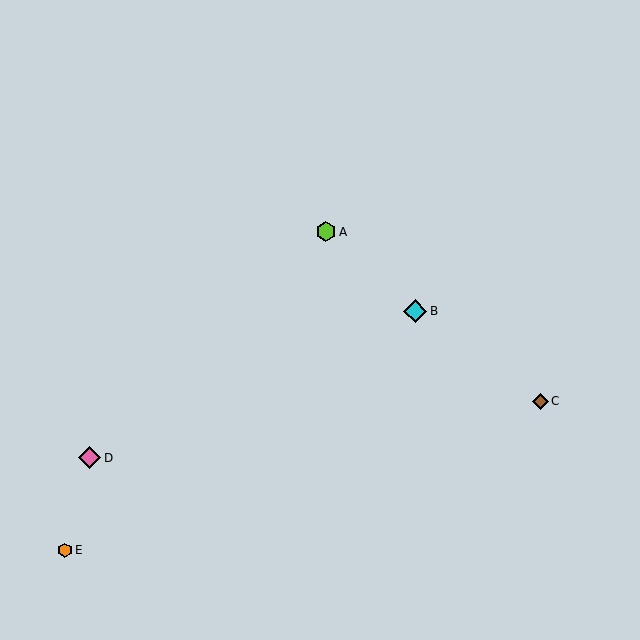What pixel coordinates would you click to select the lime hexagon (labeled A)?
Click at (326, 232) to select the lime hexagon A.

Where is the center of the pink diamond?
The center of the pink diamond is at (90, 458).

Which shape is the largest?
The cyan diamond (labeled B) is the largest.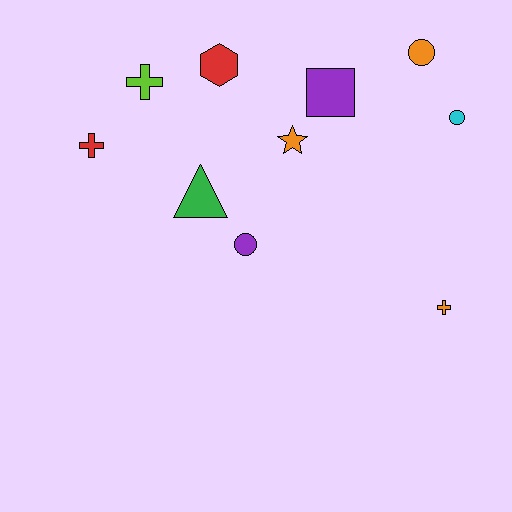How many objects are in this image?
There are 10 objects.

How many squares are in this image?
There is 1 square.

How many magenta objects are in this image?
There are no magenta objects.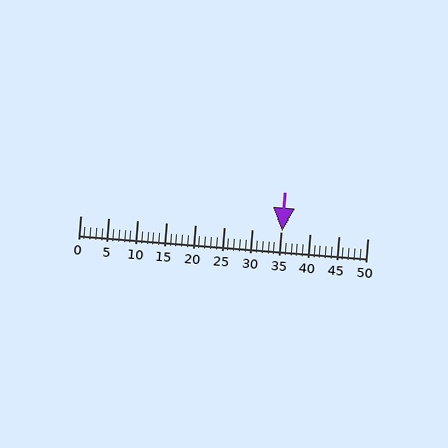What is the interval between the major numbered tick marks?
The major tick marks are spaced 5 units apart.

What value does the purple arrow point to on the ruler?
The purple arrow points to approximately 35.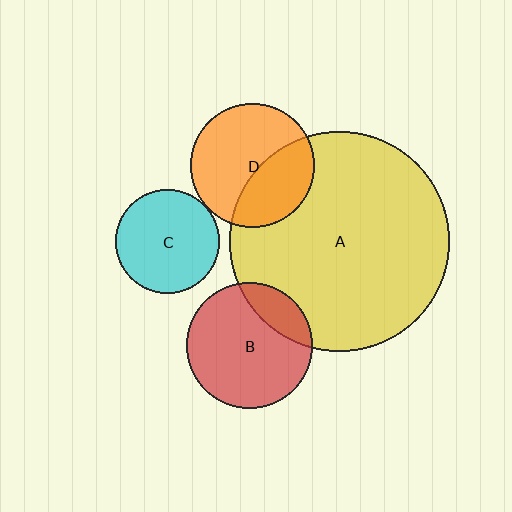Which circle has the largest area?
Circle A (yellow).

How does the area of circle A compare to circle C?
Approximately 4.4 times.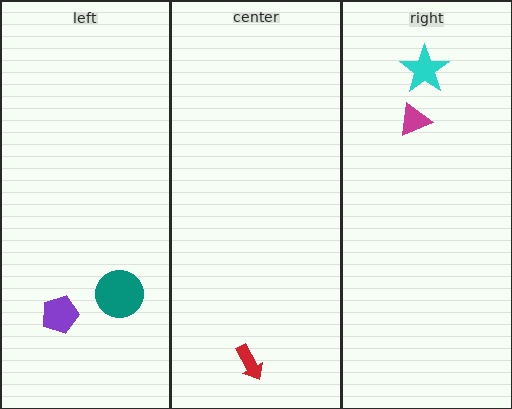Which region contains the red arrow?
The center region.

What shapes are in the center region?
The red arrow.